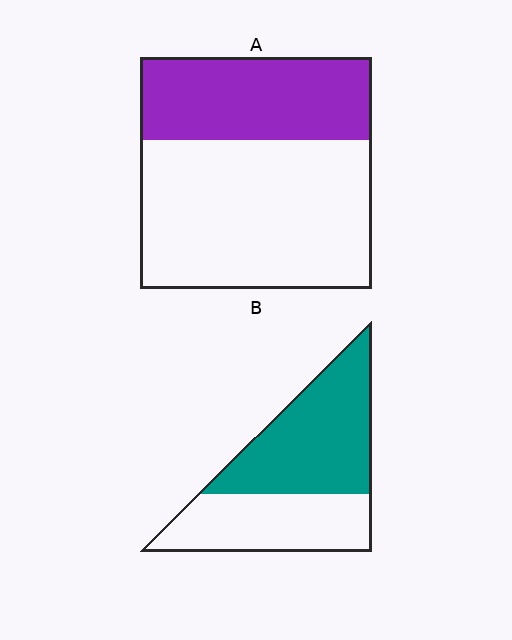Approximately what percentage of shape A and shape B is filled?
A is approximately 35% and B is approximately 55%.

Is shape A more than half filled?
No.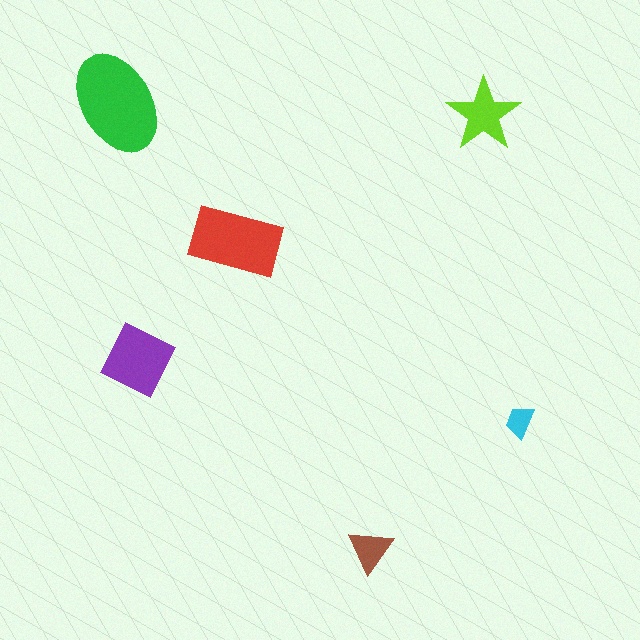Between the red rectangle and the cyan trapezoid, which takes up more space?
The red rectangle.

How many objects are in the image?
There are 6 objects in the image.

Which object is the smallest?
The cyan trapezoid.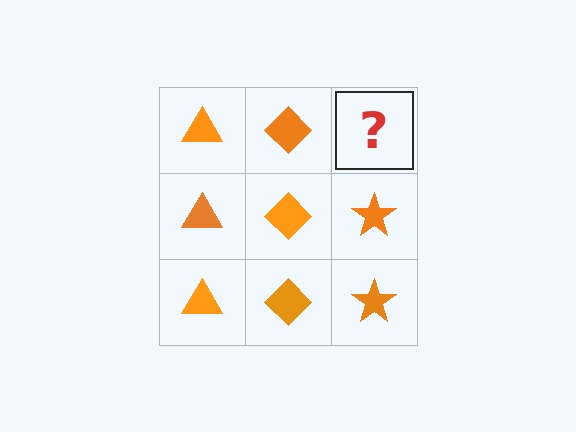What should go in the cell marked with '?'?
The missing cell should contain an orange star.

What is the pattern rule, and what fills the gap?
The rule is that each column has a consistent shape. The gap should be filled with an orange star.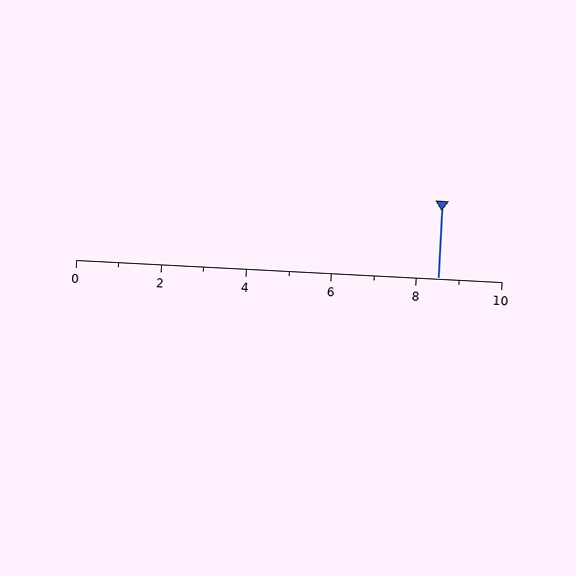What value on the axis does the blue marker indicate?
The marker indicates approximately 8.5.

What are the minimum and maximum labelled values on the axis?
The axis runs from 0 to 10.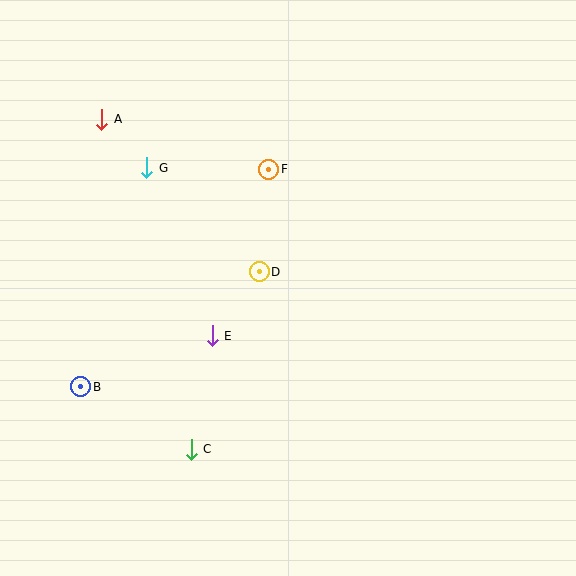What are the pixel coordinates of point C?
Point C is at (191, 449).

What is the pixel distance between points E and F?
The distance between E and F is 176 pixels.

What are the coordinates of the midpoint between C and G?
The midpoint between C and G is at (169, 308).